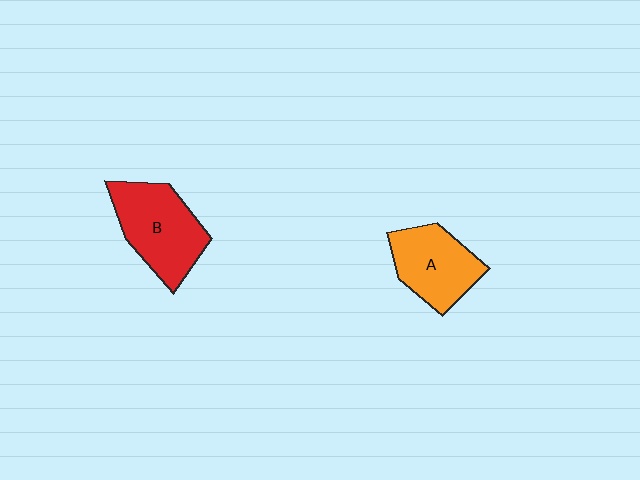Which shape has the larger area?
Shape B (red).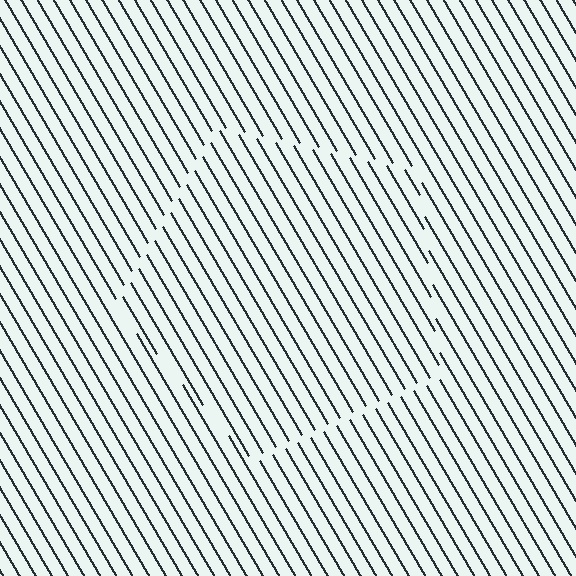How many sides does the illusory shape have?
5 sides — the line-ends trace a pentagon.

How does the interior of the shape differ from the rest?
The interior of the shape contains the same grating, shifted by half a period — the contour is defined by the phase discontinuity where line-ends from the inner and outer gratings abut.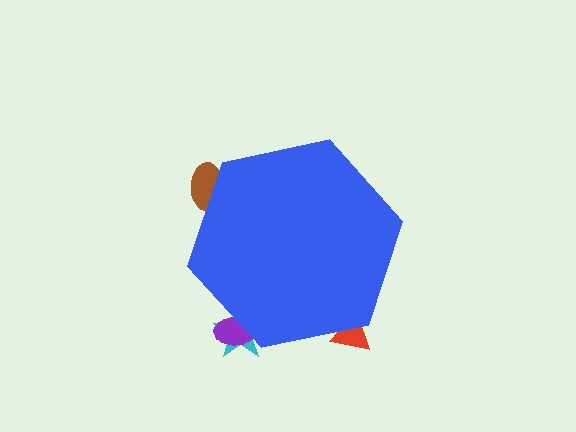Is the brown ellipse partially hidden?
Yes, the brown ellipse is partially hidden behind the blue hexagon.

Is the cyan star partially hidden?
Yes, the cyan star is partially hidden behind the blue hexagon.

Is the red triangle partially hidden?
Yes, the red triangle is partially hidden behind the blue hexagon.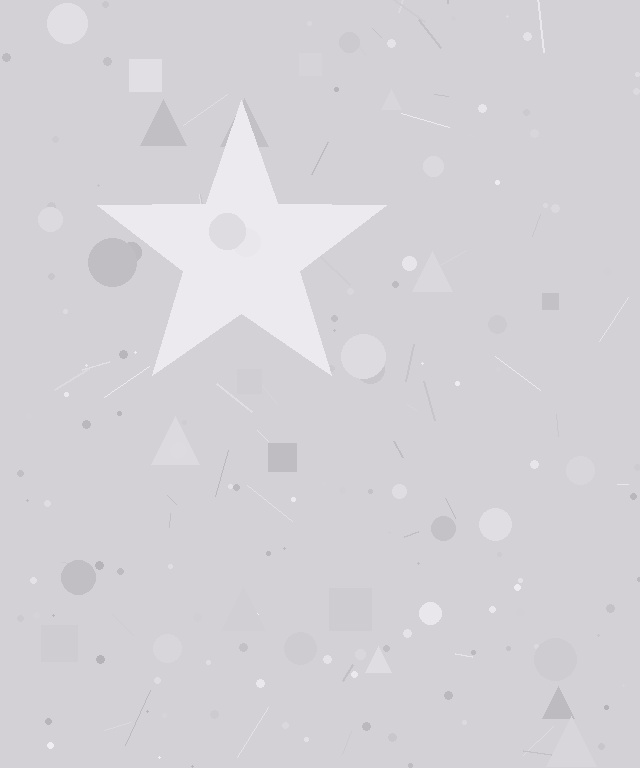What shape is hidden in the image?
A star is hidden in the image.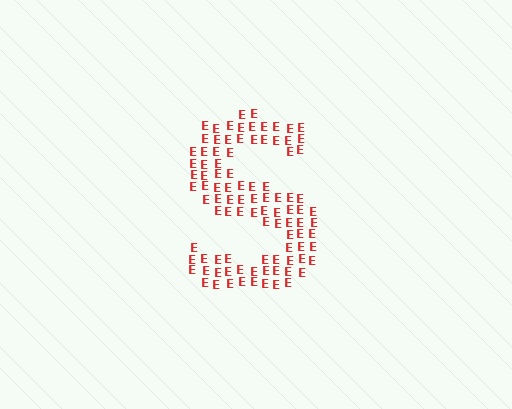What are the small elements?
The small elements are letter E's.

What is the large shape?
The large shape is the letter S.